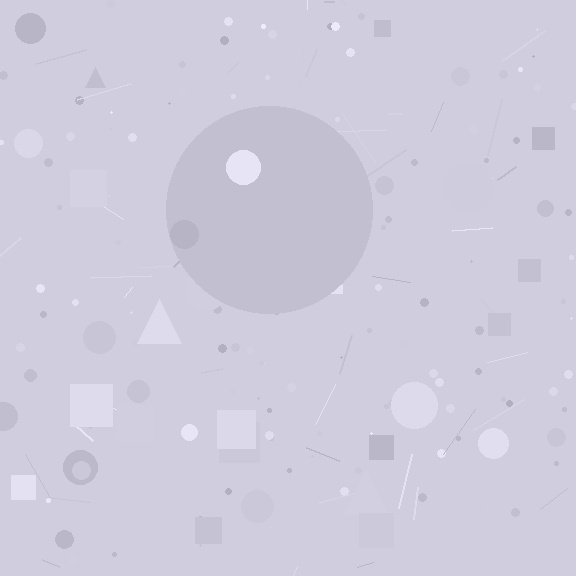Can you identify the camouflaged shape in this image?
The camouflaged shape is a circle.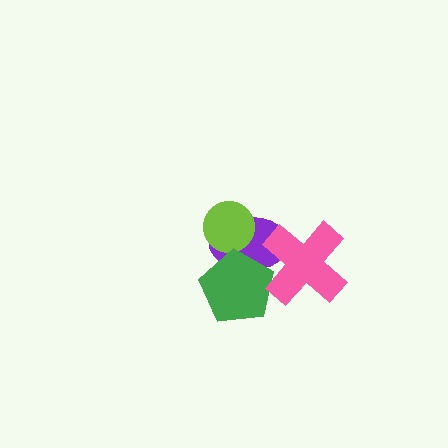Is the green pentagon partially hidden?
Yes, it is partially covered by another shape.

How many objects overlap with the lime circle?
1 object overlaps with the lime circle.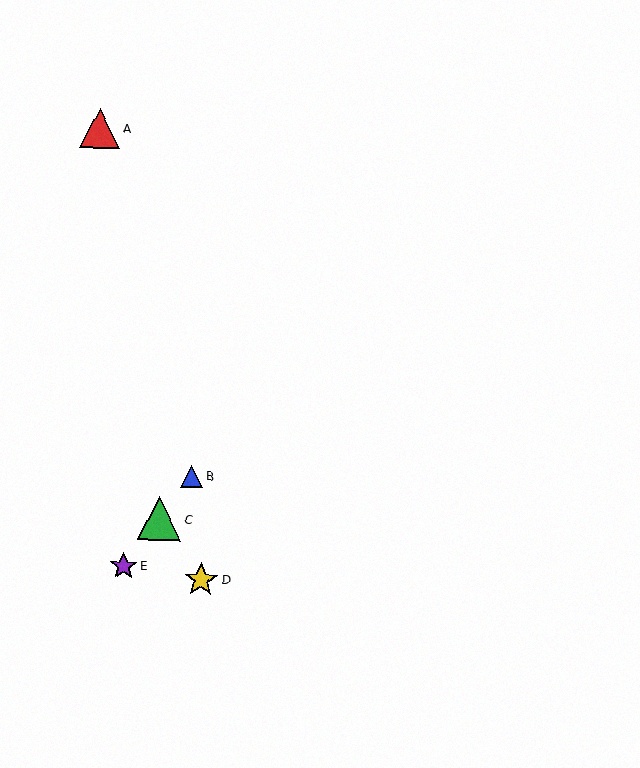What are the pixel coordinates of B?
Object B is at (191, 476).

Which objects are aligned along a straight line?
Objects B, C, E are aligned along a straight line.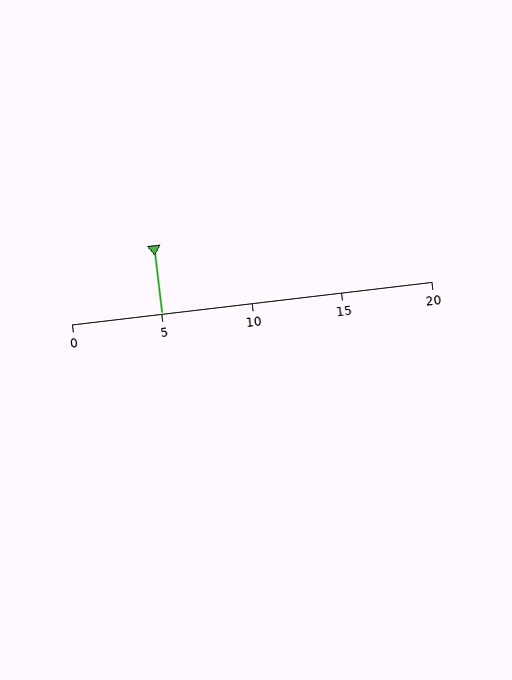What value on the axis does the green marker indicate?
The marker indicates approximately 5.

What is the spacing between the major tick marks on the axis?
The major ticks are spaced 5 apart.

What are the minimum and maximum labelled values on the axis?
The axis runs from 0 to 20.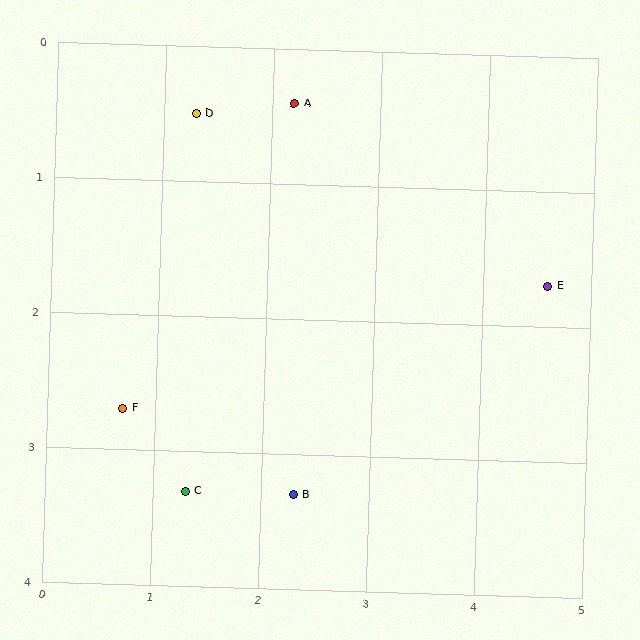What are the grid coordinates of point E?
Point E is at approximately (4.6, 1.7).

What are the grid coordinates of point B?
Point B is at approximately (2.3, 3.3).